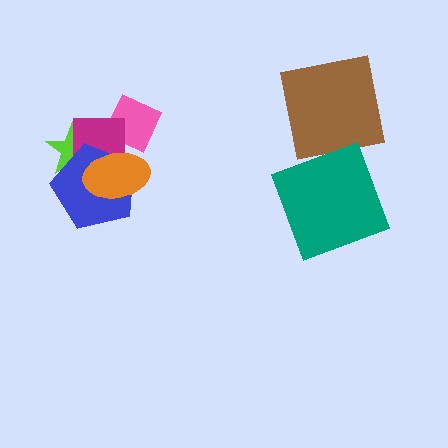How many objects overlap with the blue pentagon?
3 objects overlap with the blue pentagon.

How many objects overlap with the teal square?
0 objects overlap with the teal square.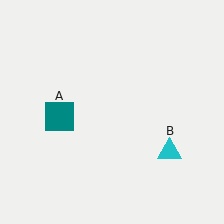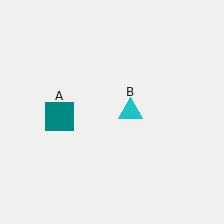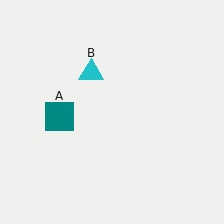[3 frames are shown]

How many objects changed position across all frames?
1 object changed position: cyan triangle (object B).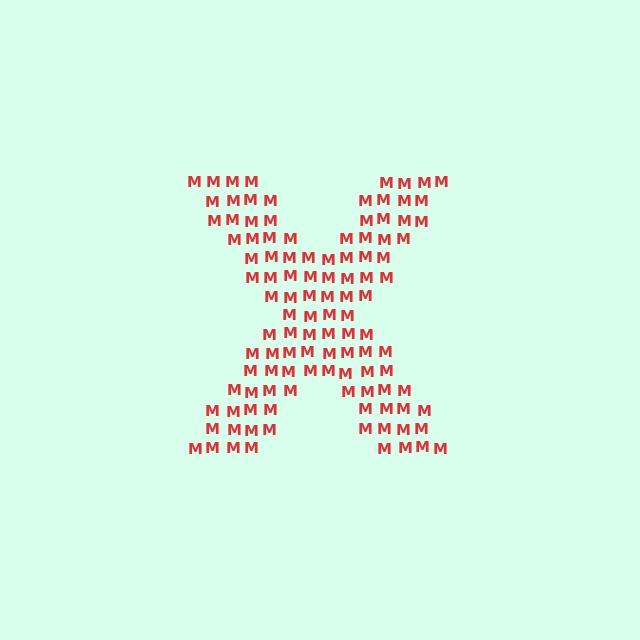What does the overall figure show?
The overall figure shows the letter X.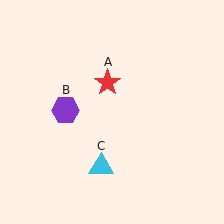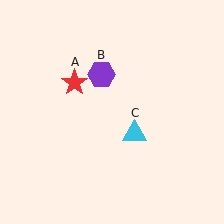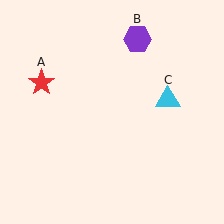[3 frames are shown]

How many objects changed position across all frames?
3 objects changed position: red star (object A), purple hexagon (object B), cyan triangle (object C).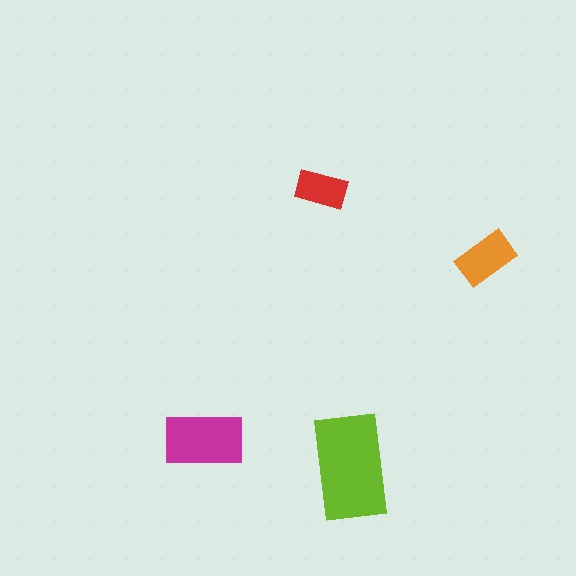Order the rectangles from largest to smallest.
the lime one, the magenta one, the orange one, the red one.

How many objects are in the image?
There are 4 objects in the image.